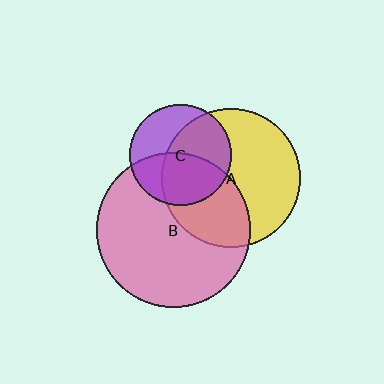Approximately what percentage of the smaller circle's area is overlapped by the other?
Approximately 60%.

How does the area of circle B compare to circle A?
Approximately 1.2 times.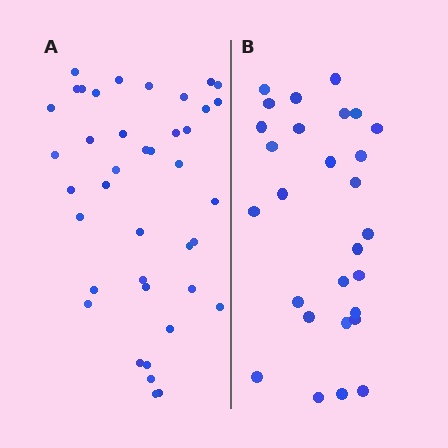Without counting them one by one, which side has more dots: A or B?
Region A (the left region) has more dots.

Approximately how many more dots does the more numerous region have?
Region A has roughly 12 or so more dots than region B.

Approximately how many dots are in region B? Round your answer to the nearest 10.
About 30 dots. (The exact count is 28, which rounds to 30.)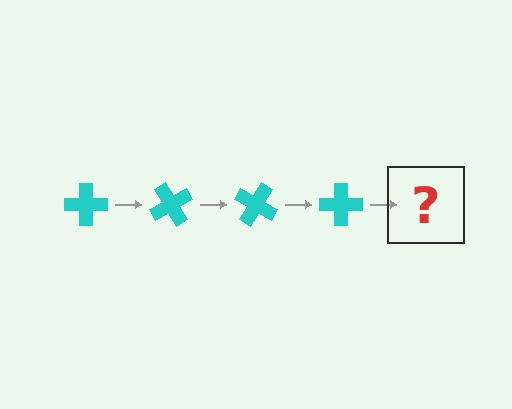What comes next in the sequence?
The next element should be a cyan cross rotated 240 degrees.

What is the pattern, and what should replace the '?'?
The pattern is that the cross rotates 60 degrees each step. The '?' should be a cyan cross rotated 240 degrees.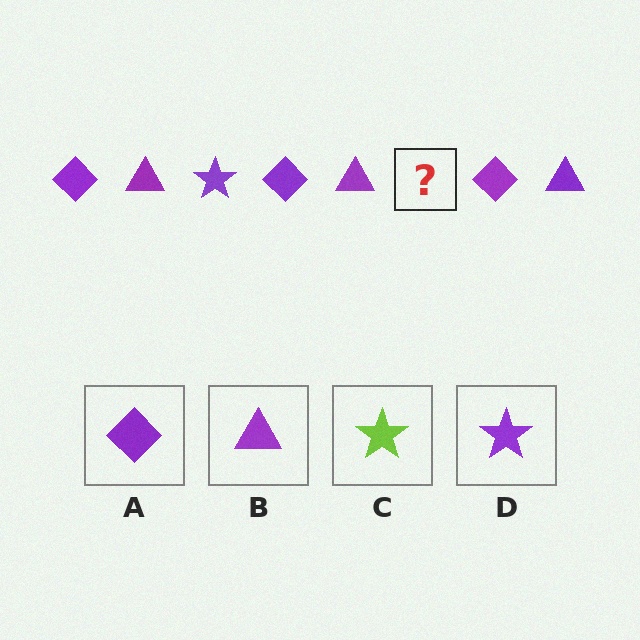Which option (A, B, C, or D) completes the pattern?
D.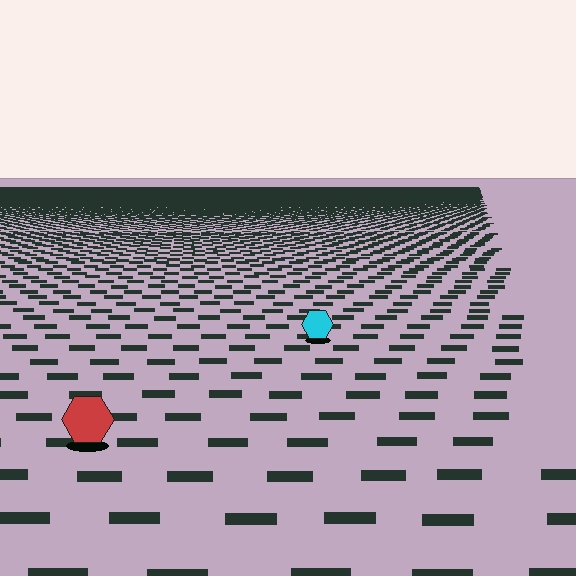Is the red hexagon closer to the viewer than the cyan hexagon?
Yes. The red hexagon is closer — you can tell from the texture gradient: the ground texture is coarser near it.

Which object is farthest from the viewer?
The cyan hexagon is farthest from the viewer. It appears smaller and the ground texture around it is denser.